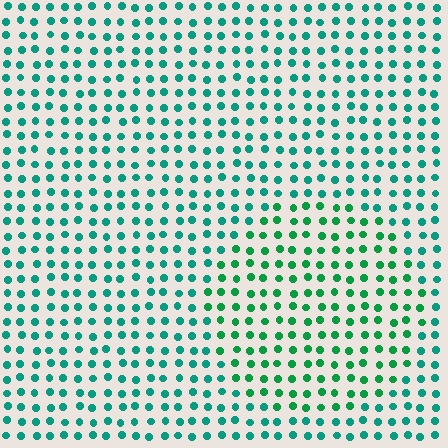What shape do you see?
I see a circle.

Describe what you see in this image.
The image is filled with small teal elements in a uniform arrangement. A circle-shaped region is visible where the elements are tinted to a slightly different hue, forming a subtle color boundary.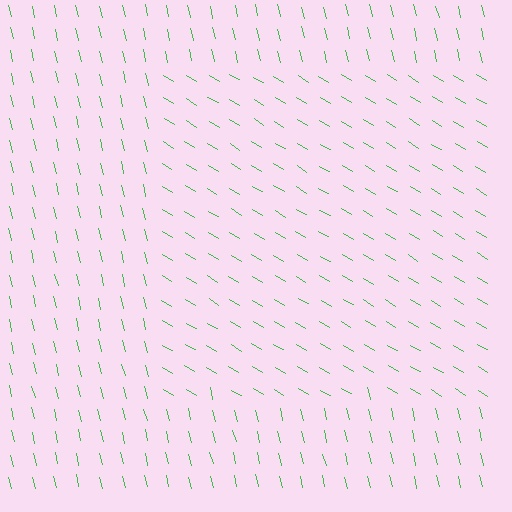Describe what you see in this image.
The image is filled with small green line segments. A rectangle region in the image has lines oriented differently from the surrounding lines, creating a visible texture boundary.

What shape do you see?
I see a rectangle.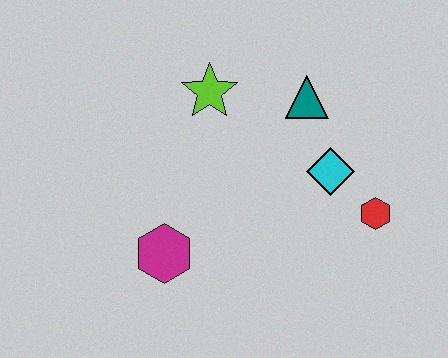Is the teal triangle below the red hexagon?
No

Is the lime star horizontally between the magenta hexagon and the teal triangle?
Yes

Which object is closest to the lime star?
The teal triangle is closest to the lime star.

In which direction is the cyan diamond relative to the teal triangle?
The cyan diamond is below the teal triangle.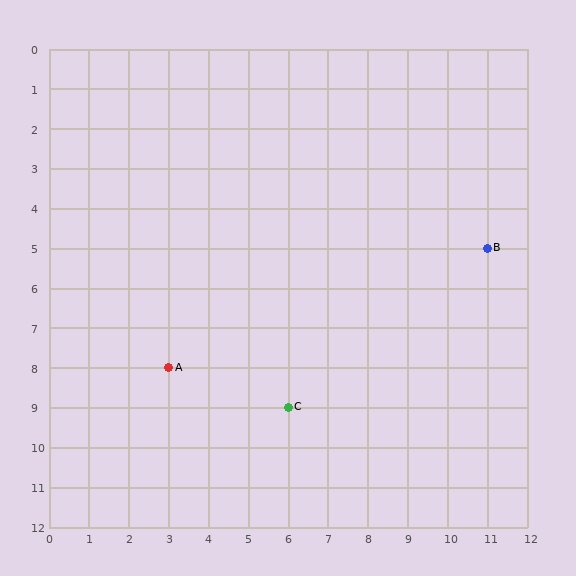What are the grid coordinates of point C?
Point C is at grid coordinates (6, 9).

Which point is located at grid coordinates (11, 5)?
Point B is at (11, 5).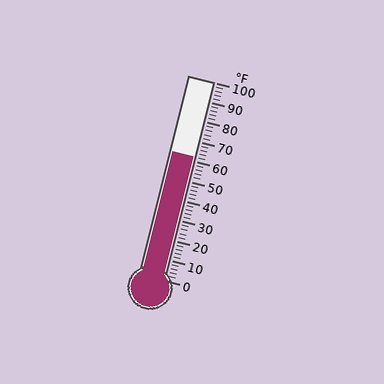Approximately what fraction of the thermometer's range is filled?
The thermometer is filled to approximately 60% of its range.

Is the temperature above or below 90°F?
The temperature is below 90°F.